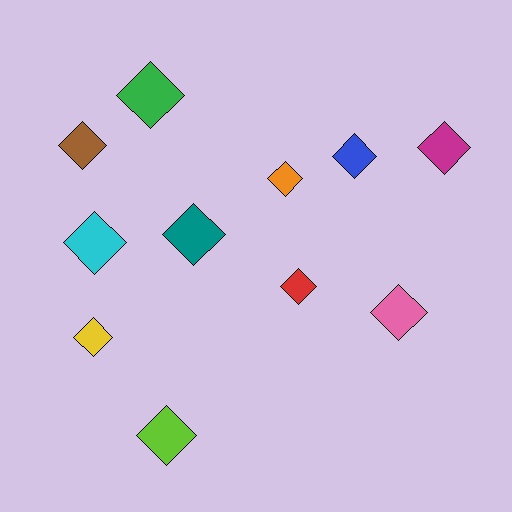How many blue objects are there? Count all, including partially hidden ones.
There is 1 blue object.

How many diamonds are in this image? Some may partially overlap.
There are 11 diamonds.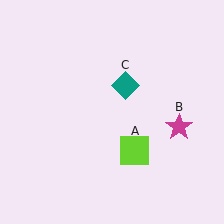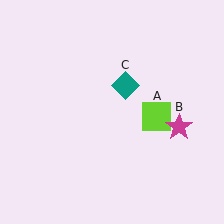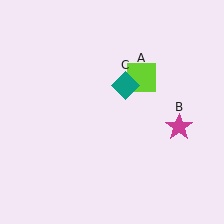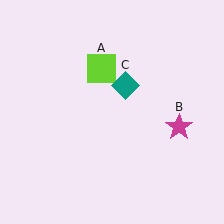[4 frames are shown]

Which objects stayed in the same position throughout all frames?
Magenta star (object B) and teal diamond (object C) remained stationary.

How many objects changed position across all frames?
1 object changed position: lime square (object A).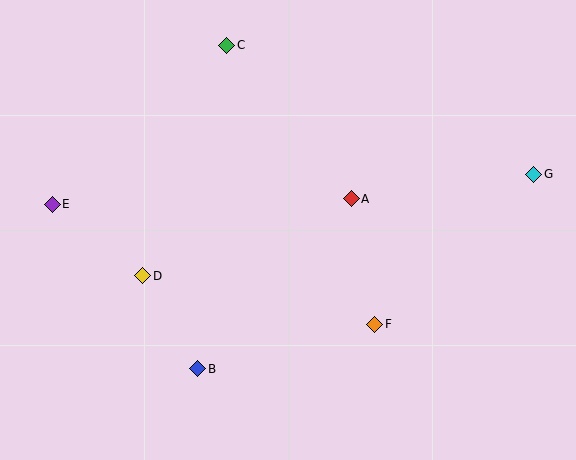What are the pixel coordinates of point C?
Point C is at (227, 45).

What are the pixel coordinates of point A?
Point A is at (351, 199).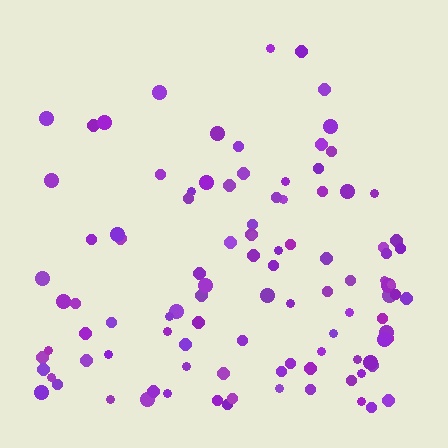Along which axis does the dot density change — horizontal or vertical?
Vertical.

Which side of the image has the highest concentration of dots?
The bottom.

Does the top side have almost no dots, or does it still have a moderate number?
Still a moderate number, just noticeably fewer than the bottom.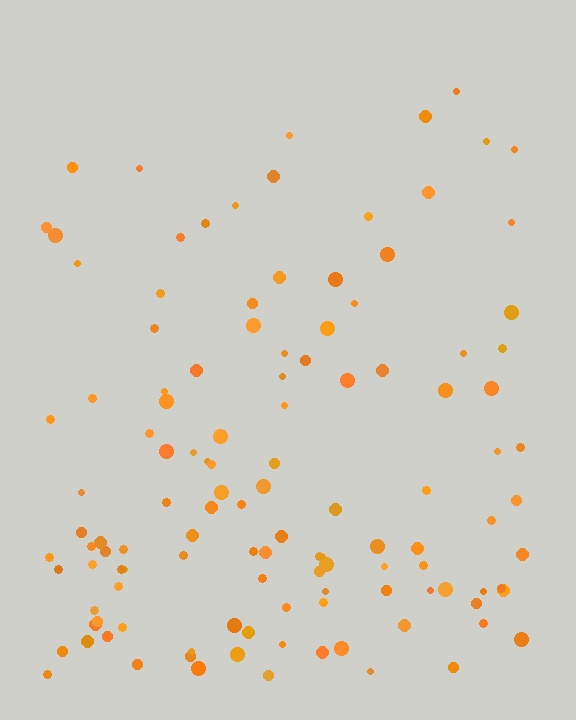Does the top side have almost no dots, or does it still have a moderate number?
Still a moderate number, just noticeably fewer than the bottom.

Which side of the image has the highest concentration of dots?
The bottom.